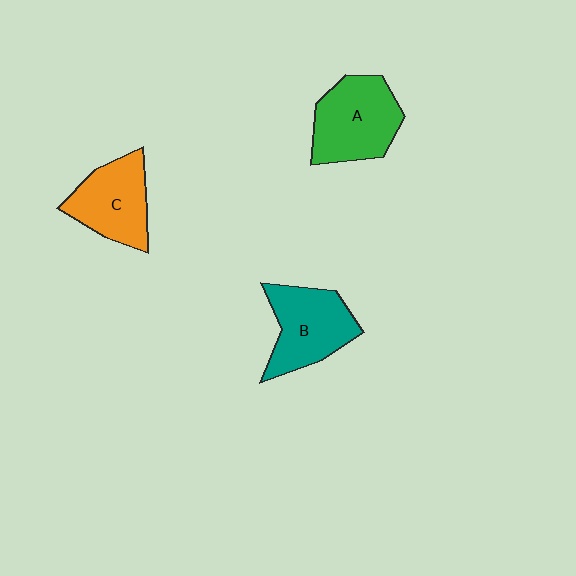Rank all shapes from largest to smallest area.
From largest to smallest: A (green), B (teal), C (orange).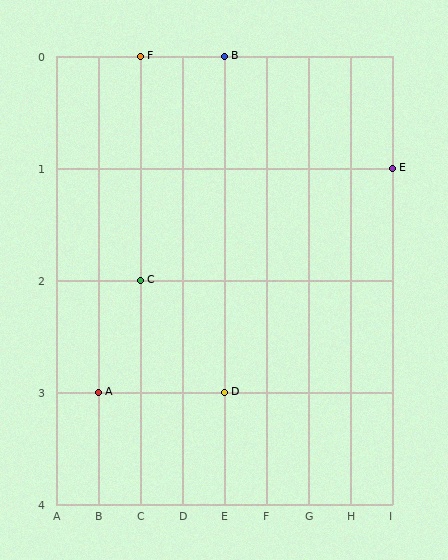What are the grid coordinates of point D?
Point D is at grid coordinates (E, 3).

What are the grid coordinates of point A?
Point A is at grid coordinates (B, 3).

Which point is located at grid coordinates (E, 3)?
Point D is at (E, 3).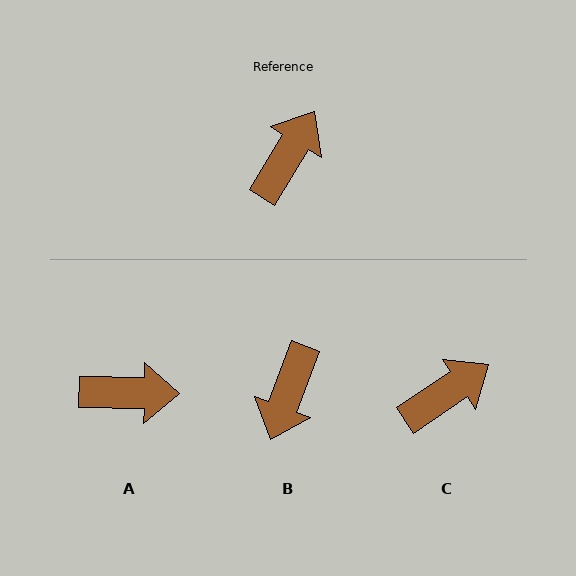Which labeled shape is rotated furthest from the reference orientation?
B, about 169 degrees away.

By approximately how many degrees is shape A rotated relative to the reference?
Approximately 60 degrees clockwise.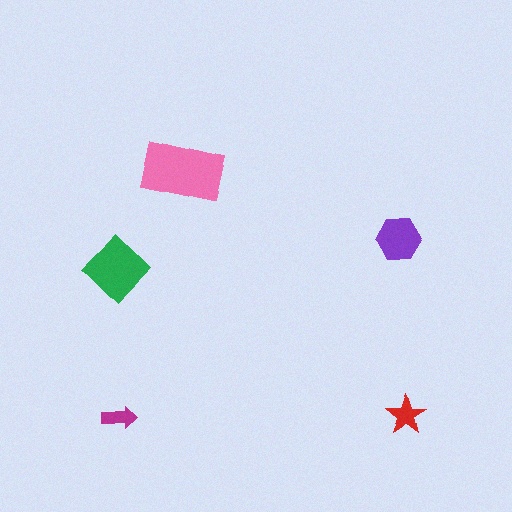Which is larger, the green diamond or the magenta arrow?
The green diamond.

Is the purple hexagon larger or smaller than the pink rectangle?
Smaller.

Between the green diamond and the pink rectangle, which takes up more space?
The pink rectangle.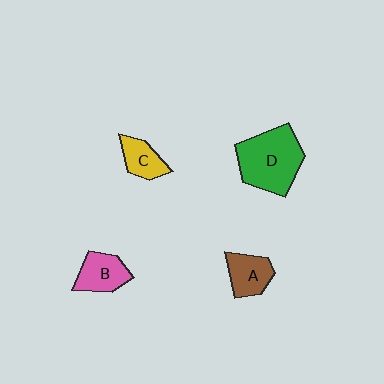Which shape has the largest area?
Shape D (green).